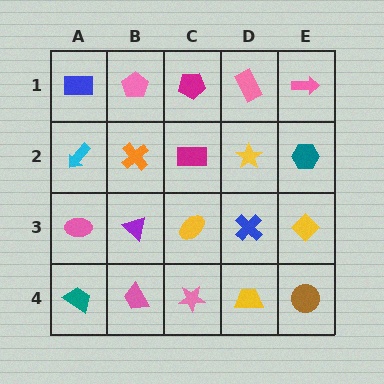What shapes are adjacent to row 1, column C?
A magenta rectangle (row 2, column C), a pink pentagon (row 1, column B), a pink rectangle (row 1, column D).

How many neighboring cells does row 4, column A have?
2.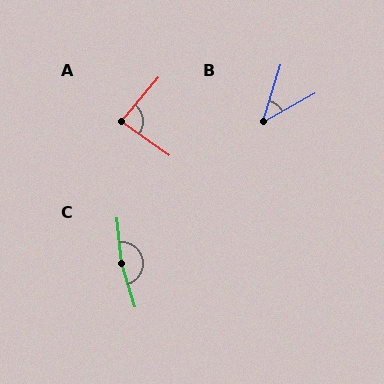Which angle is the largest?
C, at approximately 168 degrees.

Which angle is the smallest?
B, at approximately 43 degrees.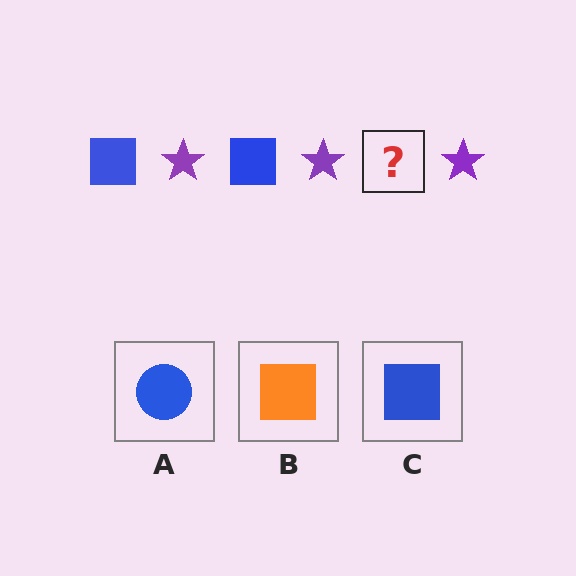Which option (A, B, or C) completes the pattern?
C.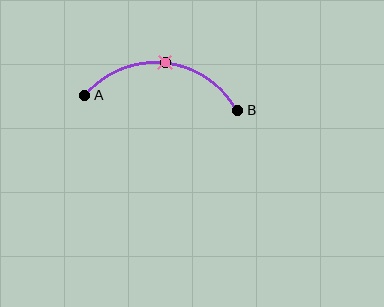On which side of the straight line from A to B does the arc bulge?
The arc bulges above the straight line connecting A and B.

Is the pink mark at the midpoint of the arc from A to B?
Yes. The pink mark lies on the arc at equal arc-length from both A and B — it is the arc midpoint.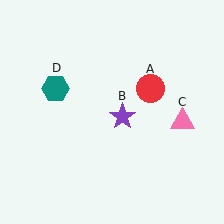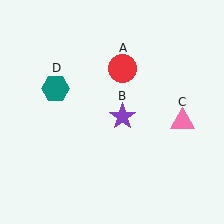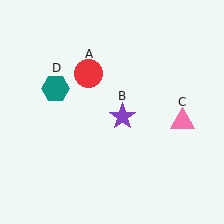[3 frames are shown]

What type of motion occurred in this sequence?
The red circle (object A) rotated counterclockwise around the center of the scene.